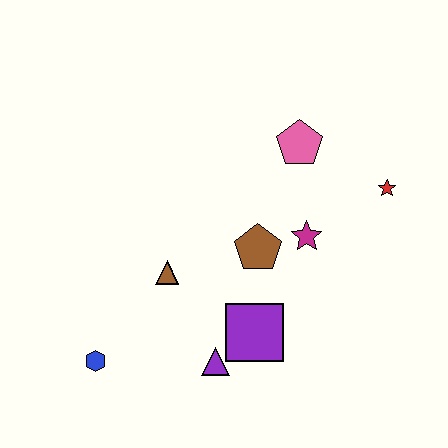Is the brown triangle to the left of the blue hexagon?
No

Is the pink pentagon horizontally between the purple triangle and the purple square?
No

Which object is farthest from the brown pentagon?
The blue hexagon is farthest from the brown pentagon.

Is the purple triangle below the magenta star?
Yes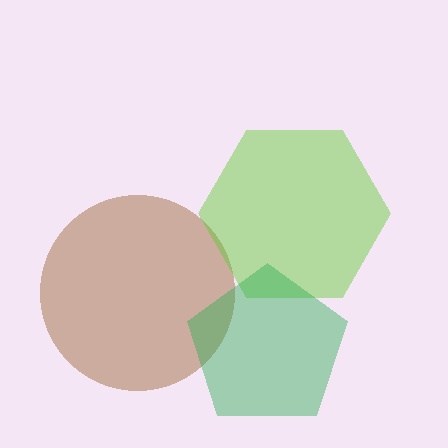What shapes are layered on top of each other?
The layered shapes are: a brown circle, a lime hexagon, a green pentagon.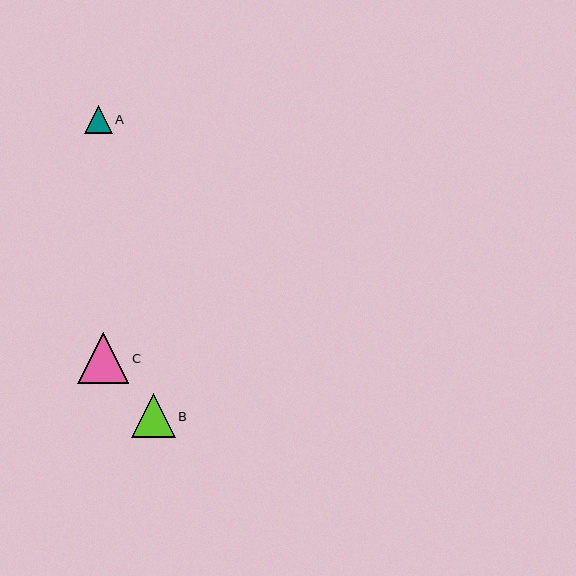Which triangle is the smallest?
Triangle A is the smallest with a size of approximately 28 pixels.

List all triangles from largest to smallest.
From largest to smallest: C, B, A.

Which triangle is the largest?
Triangle C is the largest with a size of approximately 51 pixels.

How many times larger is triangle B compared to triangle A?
Triangle B is approximately 1.6 times the size of triangle A.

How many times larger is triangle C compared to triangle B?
Triangle C is approximately 1.2 times the size of triangle B.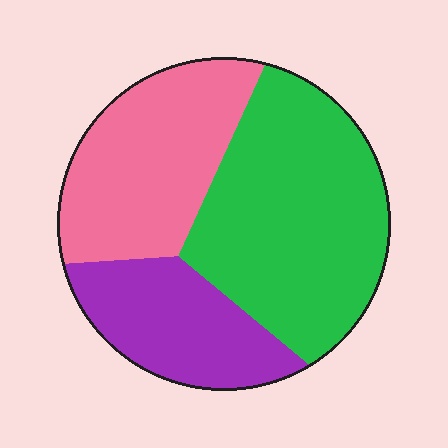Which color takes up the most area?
Green, at roughly 45%.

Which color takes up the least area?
Purple, at roughly 25%.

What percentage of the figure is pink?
Pink takes up about one third (1/3) of the figure.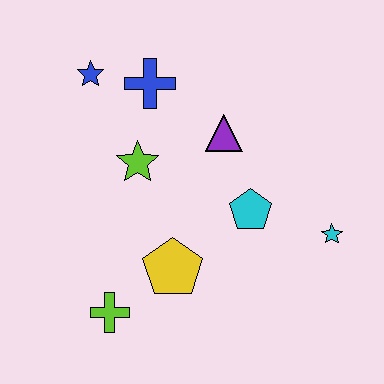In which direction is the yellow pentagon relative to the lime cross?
The yellow pentagon is to the right of the lime cross.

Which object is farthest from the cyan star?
The blue star is farthest from the cyan star.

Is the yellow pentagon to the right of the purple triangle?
No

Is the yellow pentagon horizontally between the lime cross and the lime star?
No